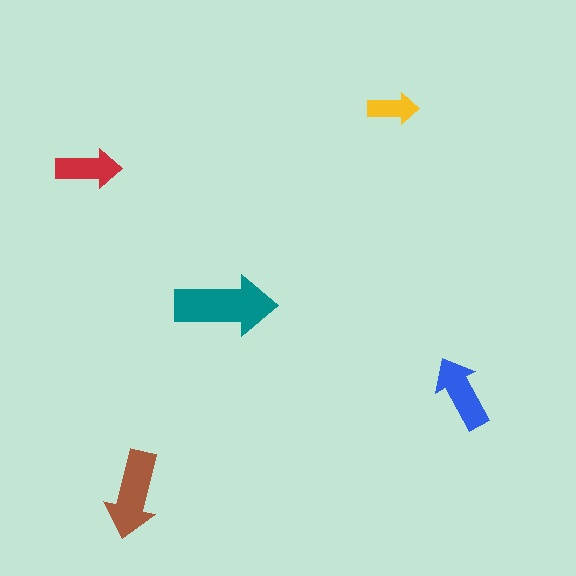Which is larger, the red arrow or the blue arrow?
The blue one.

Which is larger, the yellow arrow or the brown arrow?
The brown one.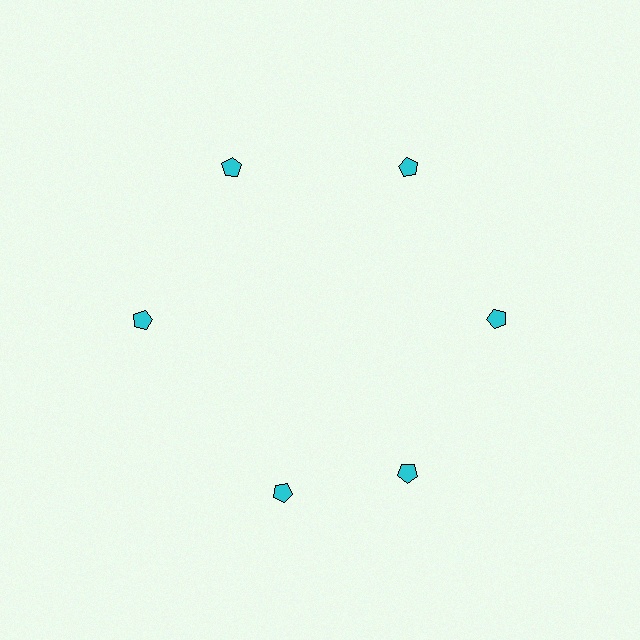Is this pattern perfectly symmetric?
No. The 6 cyan pentagons are arranged in a ring, but one element near the 7 o'clock position is rotated out of alignment along the ring, breaking the 6-fold rotational symmetry.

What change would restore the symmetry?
The symmetry would be restored by rotating it back into even spacing with its neighbors so that all 6 pentagons sit at equal angles and equal distance from the center.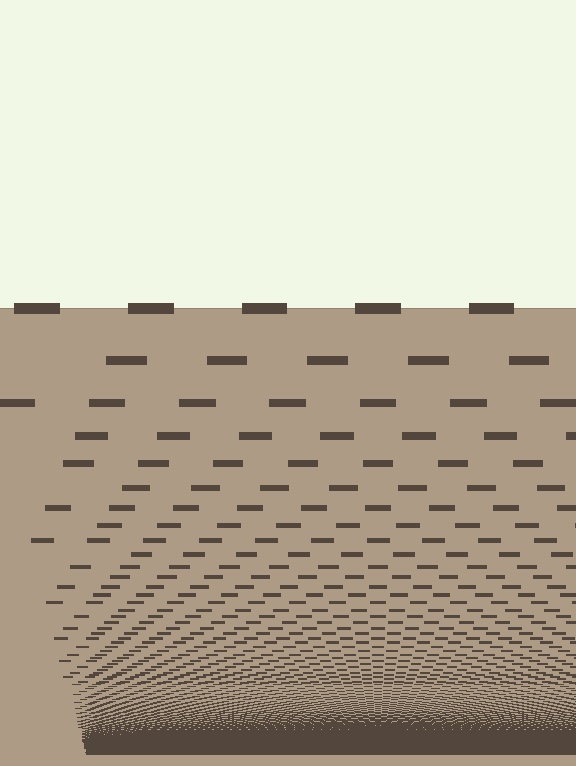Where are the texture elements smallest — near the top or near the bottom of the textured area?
Near the bottom.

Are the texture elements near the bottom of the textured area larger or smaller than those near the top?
Smaller. The gradient is inverted — elements near the bottom are smaller and denser.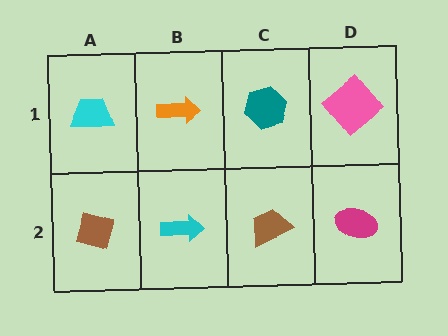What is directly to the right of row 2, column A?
A cyan arrow.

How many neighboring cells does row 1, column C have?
3.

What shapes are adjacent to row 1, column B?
A cyan arrow (row 2, column B), a cyan trapezoid (row 1, column A), a teal hexagon (row 1, column C).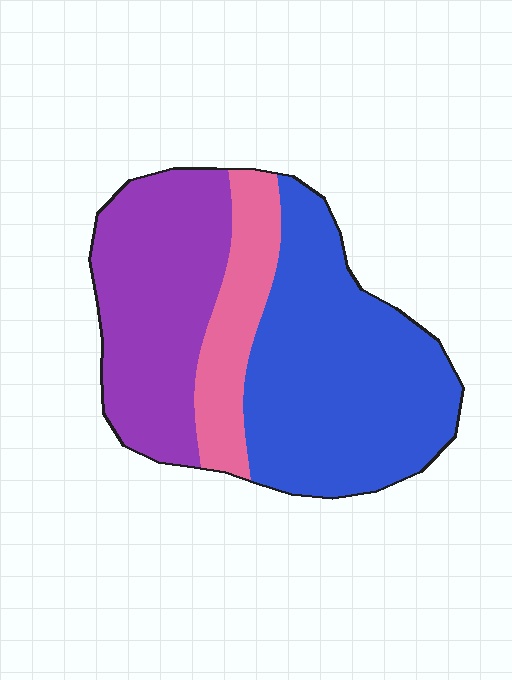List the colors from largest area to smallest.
From largest to smallest: blue, purple, pink.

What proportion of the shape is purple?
Purple takes up about one third (1/3) of the shape.